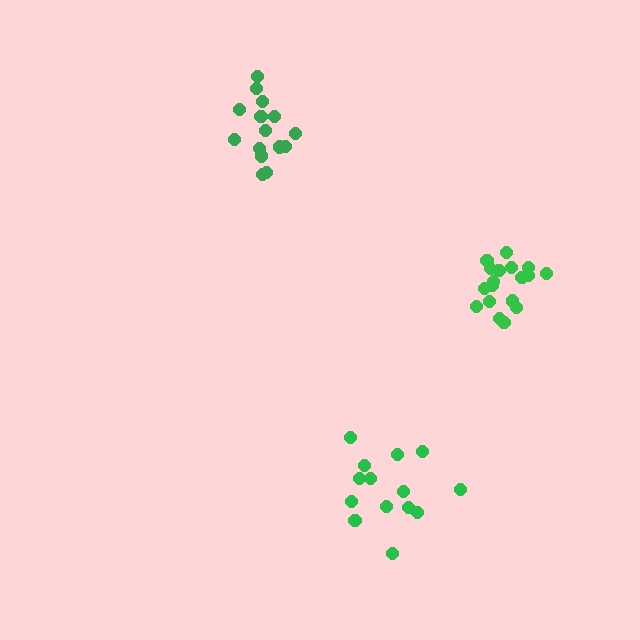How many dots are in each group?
Group 1: 14 dots, Group 2: 15 dots, Group 3: 18 dots (47 total).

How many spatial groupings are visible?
There are 3 spatial groupings.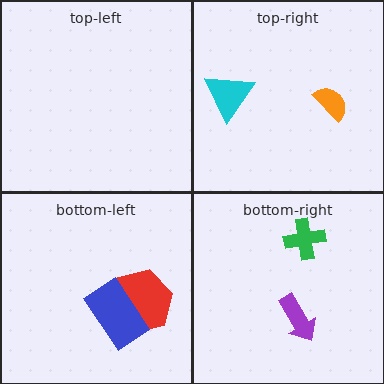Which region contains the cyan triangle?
The top-right region.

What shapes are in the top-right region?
The orange semicircle, the cyan triangle.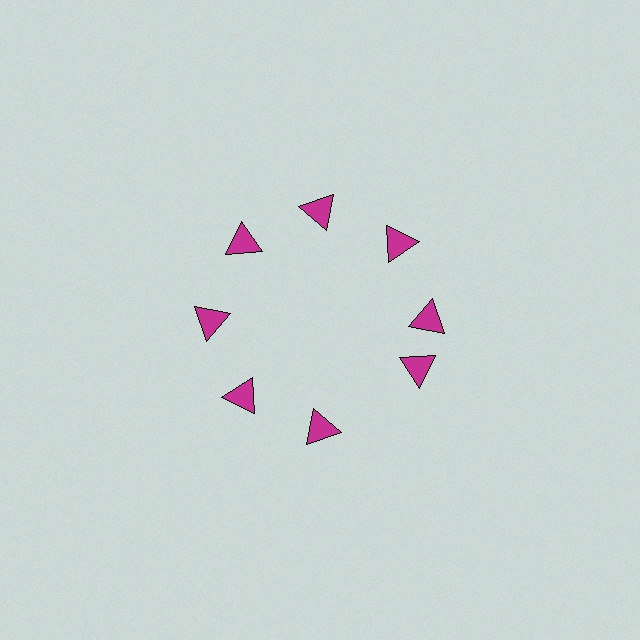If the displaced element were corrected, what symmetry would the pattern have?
It would have 8-fold rotational symmetry — the pattern would map onto itself every 45 degrees.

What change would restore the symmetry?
The symmetry would be restored by rotating it back into even spacing with its neighbors so that all 8 triangles sit at equal angles and equal distance from the center.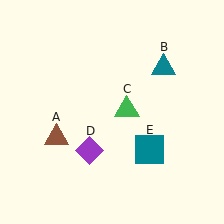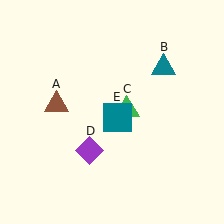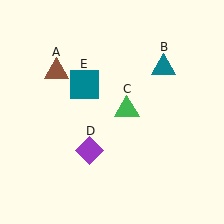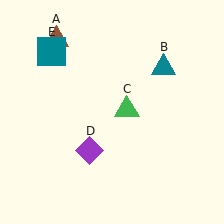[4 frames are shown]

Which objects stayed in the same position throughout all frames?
Teal triangle (object B) and green triangle (object C) and purple diamond (object D) remained stationary.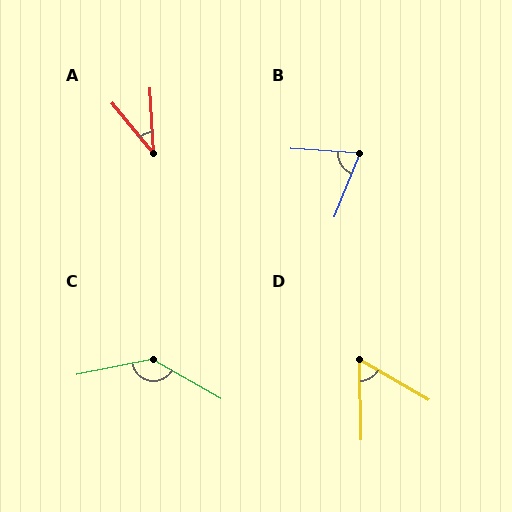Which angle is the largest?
C, at approximately 139 degrees.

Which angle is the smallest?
A, at approximately 37 degrees.